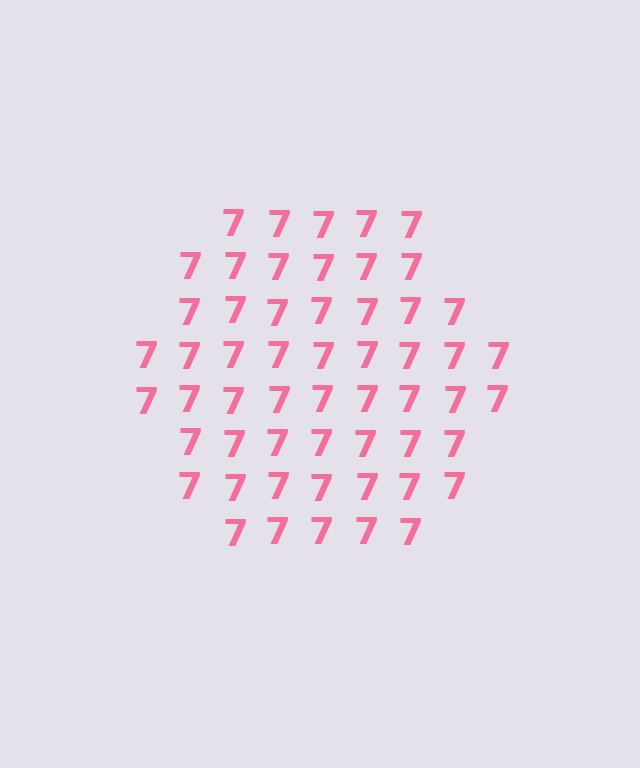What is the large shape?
The large shape is a hexagon.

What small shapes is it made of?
It is made of small digit 7's.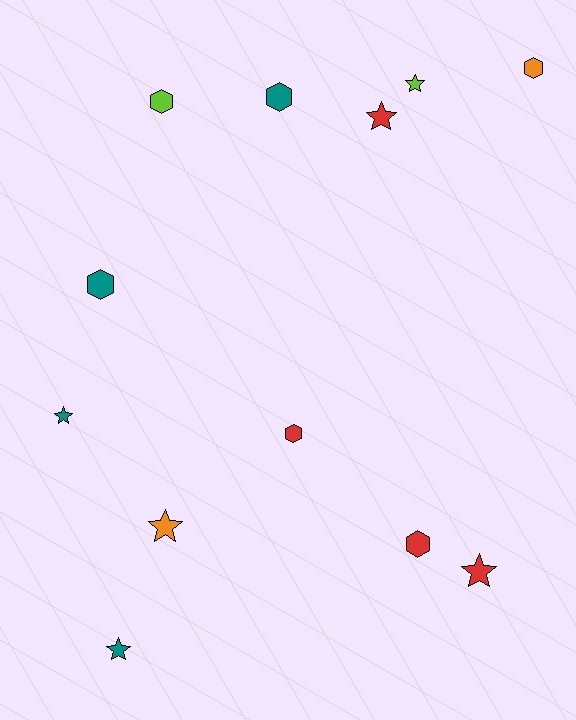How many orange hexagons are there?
There is 1 orange hexagon.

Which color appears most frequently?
Red, with 4 objects.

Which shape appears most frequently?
Star, with 6 objects.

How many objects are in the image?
There are 12 objects.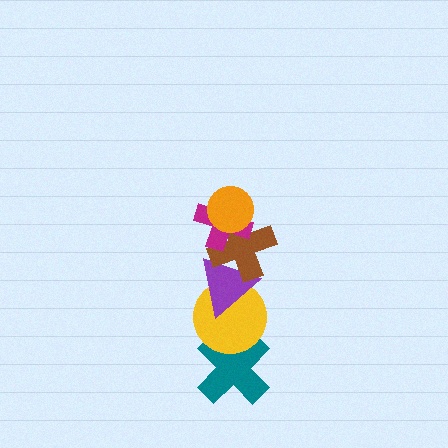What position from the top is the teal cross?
The teal cross is 6th from the top.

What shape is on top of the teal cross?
The yellow circle is on top of the teal cross.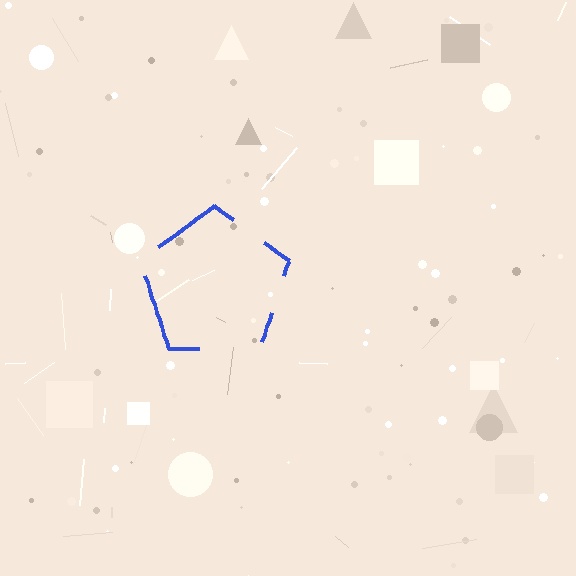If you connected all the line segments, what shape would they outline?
They would outline a pentagon.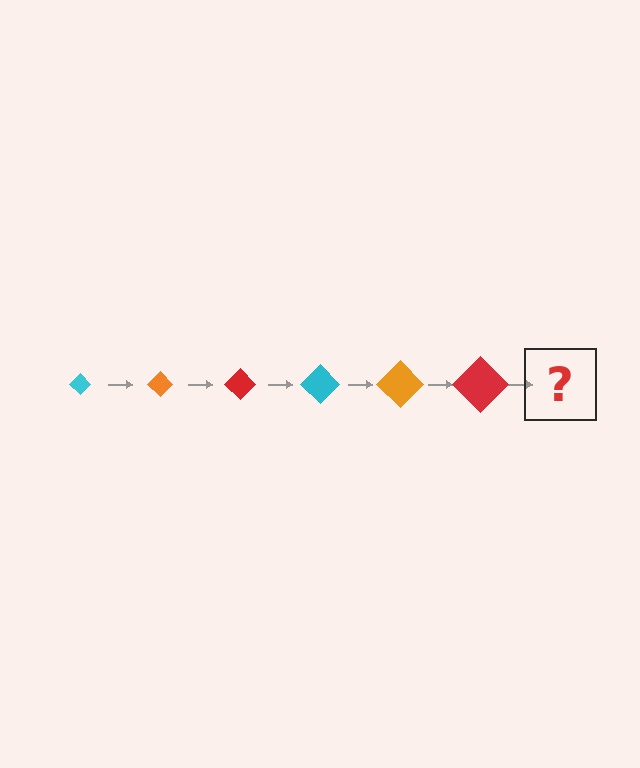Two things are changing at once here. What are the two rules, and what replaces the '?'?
The two rules are that the diamond grows larger each step and the color cycles through cyan, orange, and red. The '?' should be a cyan diamond, larger than the previous one.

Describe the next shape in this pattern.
It should be a cyan diamond, larger than the previous one.